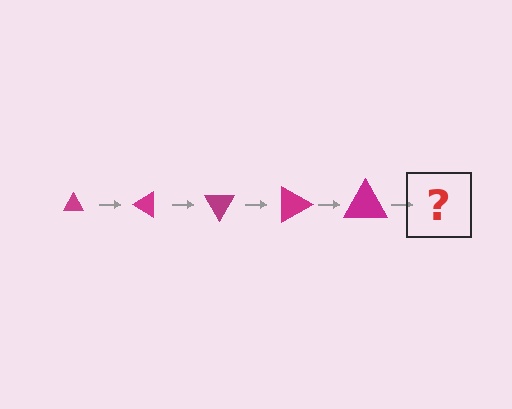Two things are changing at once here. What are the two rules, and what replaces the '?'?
The two rules are that the triangle grows larger each step and it rotates 30 degrees each step. The '?' should be a triangle, larger than the previous one and rotated 150 degrees from the start.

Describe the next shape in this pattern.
It should be a triangle, larger than the previous one and rotated 150 degrees from the start.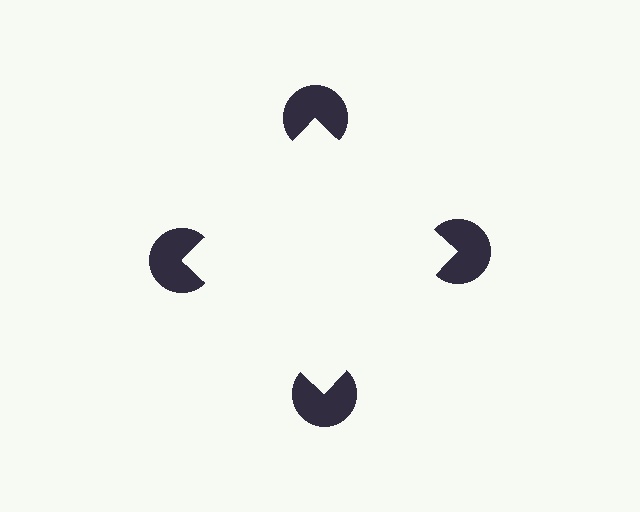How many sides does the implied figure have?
4 sides.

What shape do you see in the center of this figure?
An illusory square — its edges are inferred from the aligned wedge cuts in the pac-man discs, not physically drawn.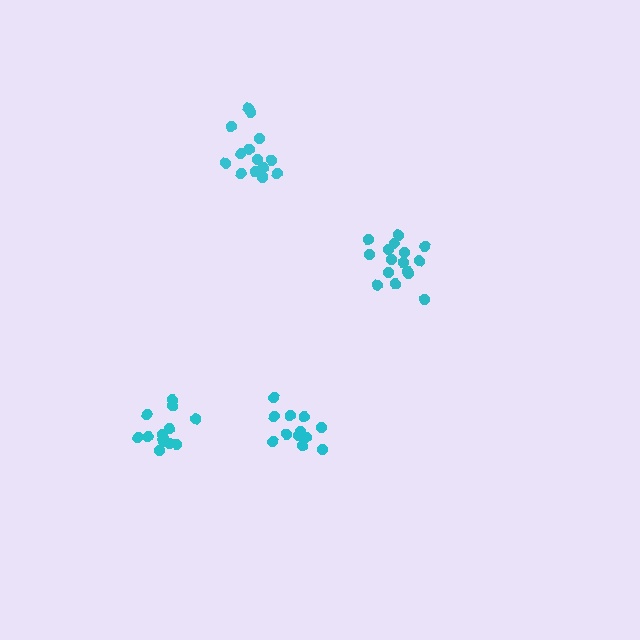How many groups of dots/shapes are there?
There are 4 groups.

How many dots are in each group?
Group 1: 16 dots, Group 2: 12 dots, Group 3: 13 dots, Group 4: 14 dots (55 total).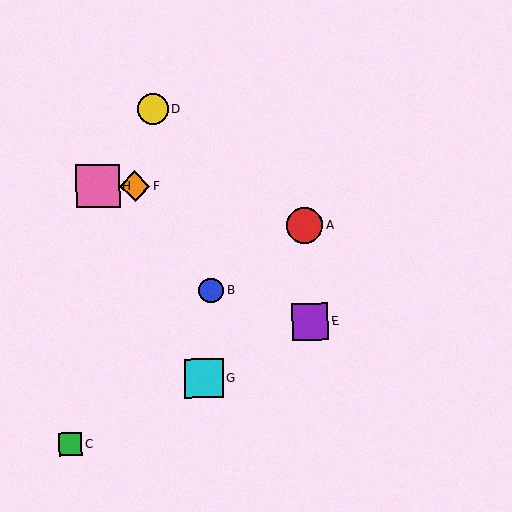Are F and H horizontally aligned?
Yes, both are at y≈186.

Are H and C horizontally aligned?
No, H is at y≈186 and C is at y≈444.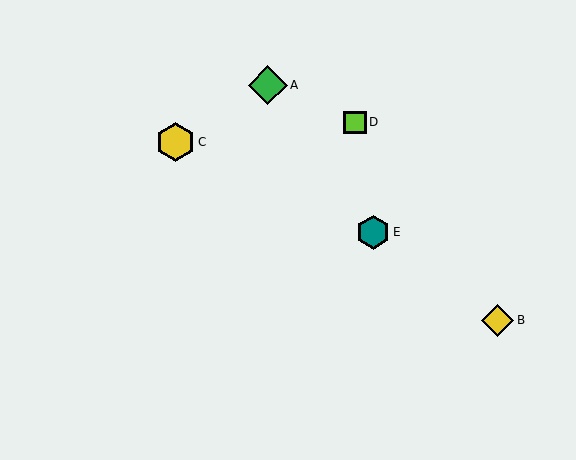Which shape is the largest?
The yellow hexagon (labeled C) is the largest.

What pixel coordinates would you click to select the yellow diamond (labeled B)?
Click at (498, 320) to select the yellow diamond B.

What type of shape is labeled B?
Shape B is a yellow diamond.